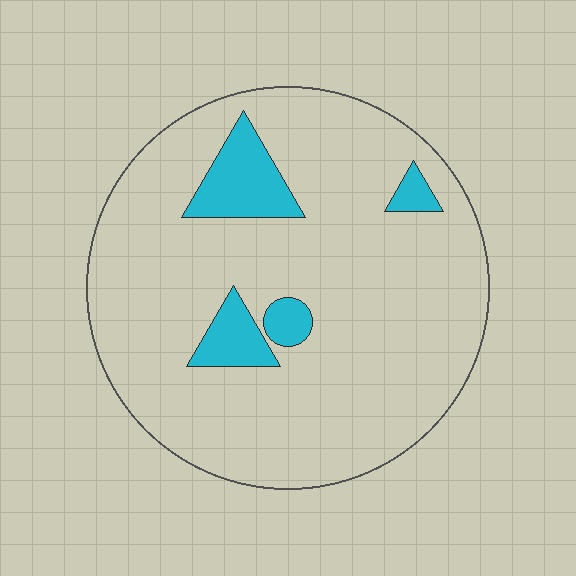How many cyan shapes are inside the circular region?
4.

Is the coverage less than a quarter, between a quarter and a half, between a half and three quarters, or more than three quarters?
Less than a quarter.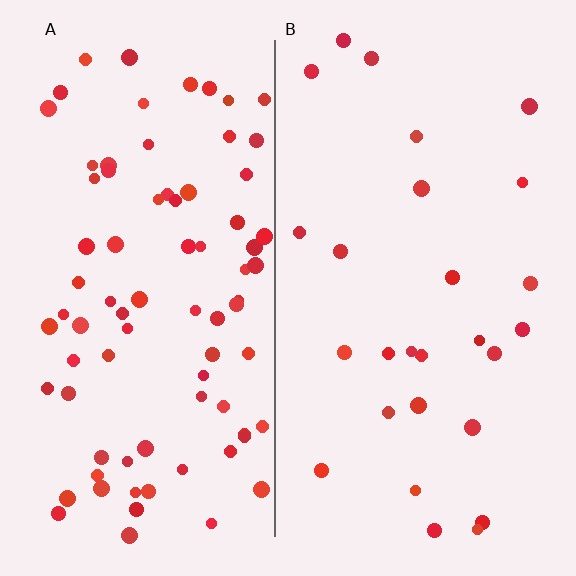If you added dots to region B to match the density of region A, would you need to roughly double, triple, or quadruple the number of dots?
Approximately triple.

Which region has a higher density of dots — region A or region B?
A (the left).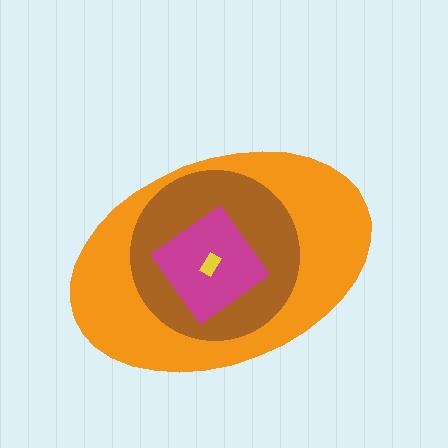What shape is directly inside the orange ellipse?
The brown circle.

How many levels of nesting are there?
4.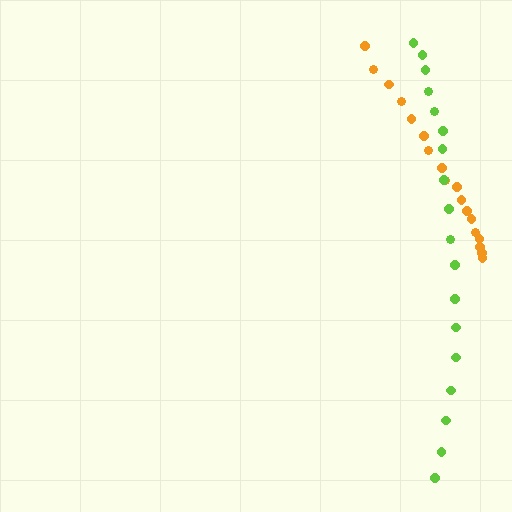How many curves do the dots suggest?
There are 2 distinct paths.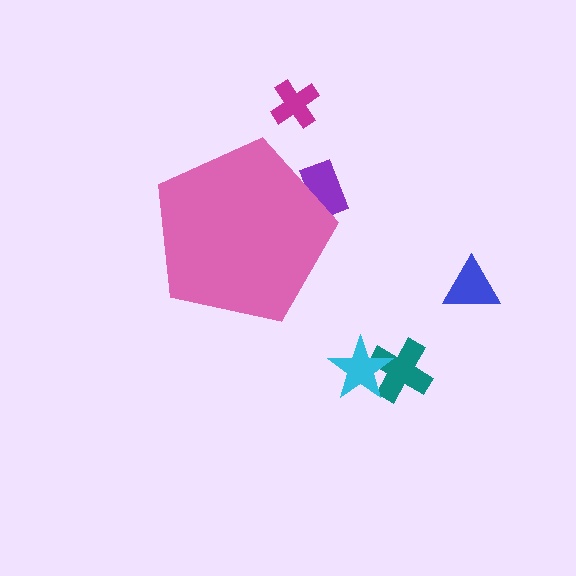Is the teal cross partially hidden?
No, the teal cross is fully visible.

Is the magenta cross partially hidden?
No, the magenta cross is fully visible.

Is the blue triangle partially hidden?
No, the blue triangle is fully visible.